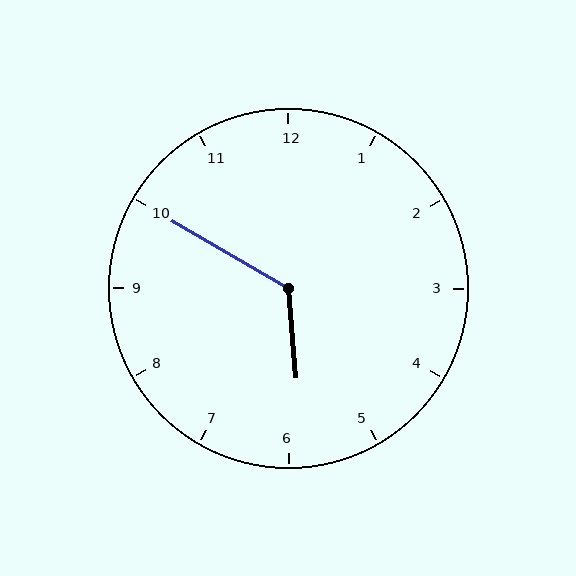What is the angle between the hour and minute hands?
Approximately 125 degrees.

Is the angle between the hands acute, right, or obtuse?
It is obtuse.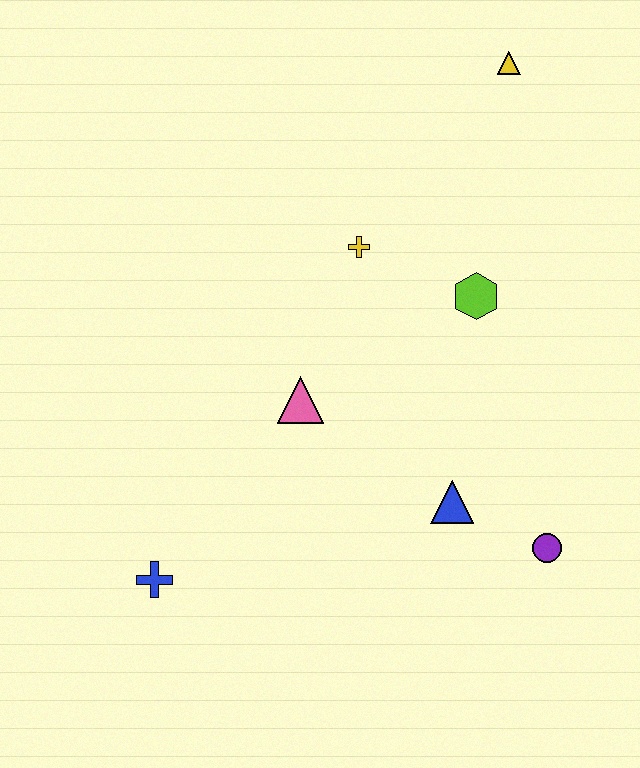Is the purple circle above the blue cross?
Yes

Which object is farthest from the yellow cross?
The blue cross is farthest from the yellow cross.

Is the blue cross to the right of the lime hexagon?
No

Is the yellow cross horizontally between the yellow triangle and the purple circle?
No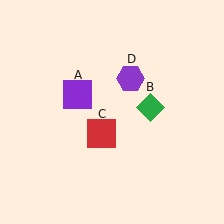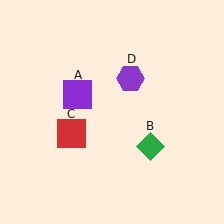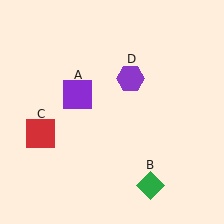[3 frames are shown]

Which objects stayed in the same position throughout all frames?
Purple square (object A) and purple hexagon (object D) remained stationary.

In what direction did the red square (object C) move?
The red square (object C) moved left.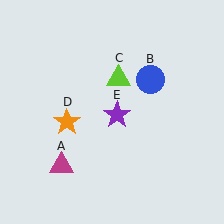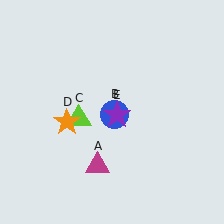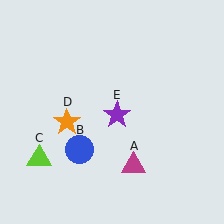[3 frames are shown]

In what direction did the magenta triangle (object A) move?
The magenta triangle (object A) moved right.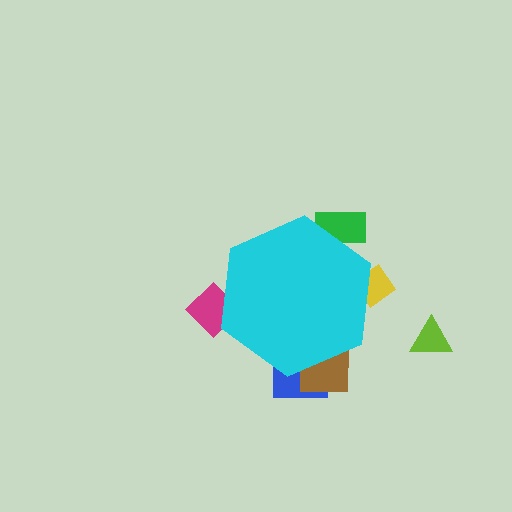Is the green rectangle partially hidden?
Yes, the green rectangle is partially hidden behind the cyan hexagon.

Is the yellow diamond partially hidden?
Yes, the yellow diamond is partially hidden behind the cyan hexagon.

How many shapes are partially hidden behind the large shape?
5 shapes are partially hidden.